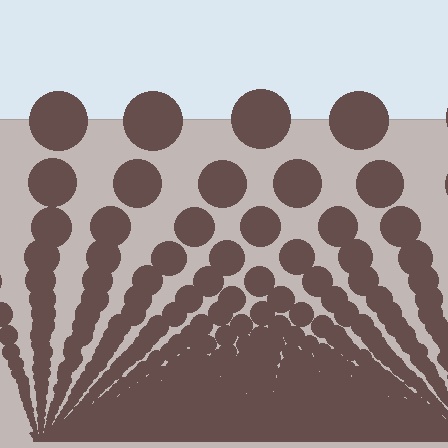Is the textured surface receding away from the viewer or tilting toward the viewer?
The surface appears to tilt toward the viewer. Texture elements get larger and sparser toward the top.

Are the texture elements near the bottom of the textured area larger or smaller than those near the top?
Smaller. The gradient is inverted — elements near the bottom are smaller and denser.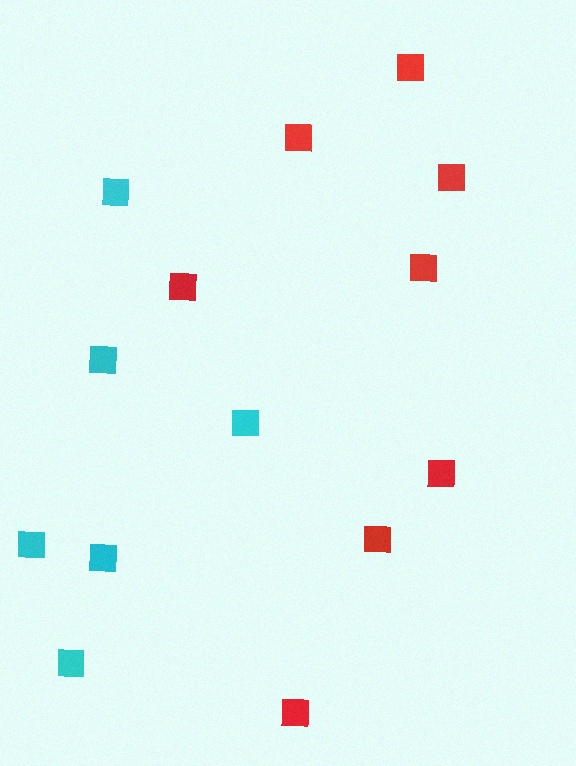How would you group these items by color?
There are 2 groups: one group of red squares (8) and one group of cyan squares (6).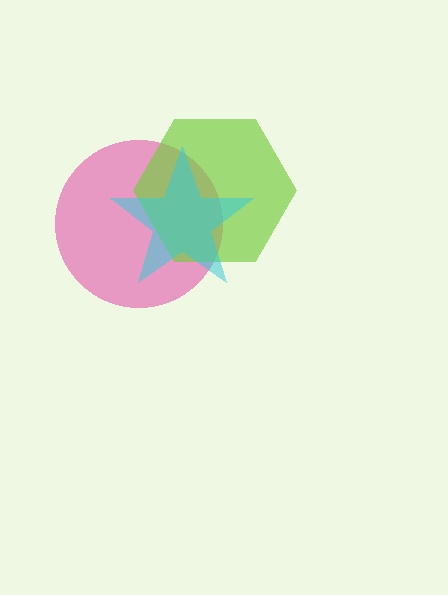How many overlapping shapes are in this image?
There are 3 overlapping shapes in the image.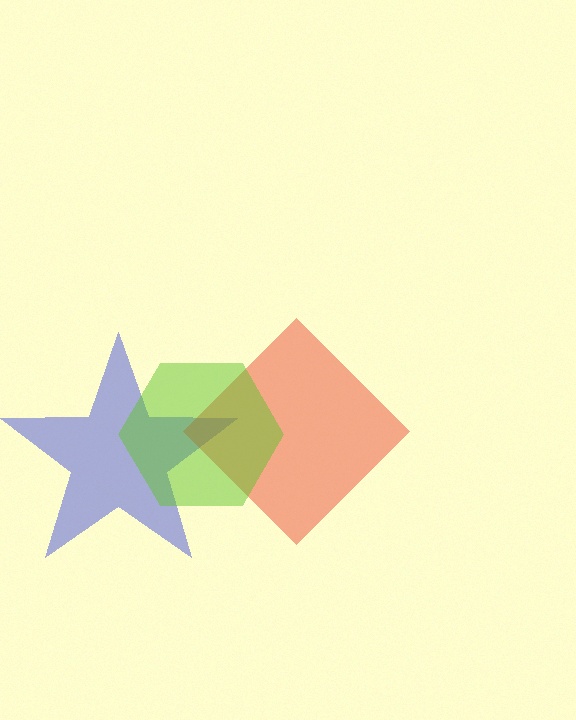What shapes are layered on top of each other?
The layered shapes are: a blue star, a red diamond, a lime hexagon.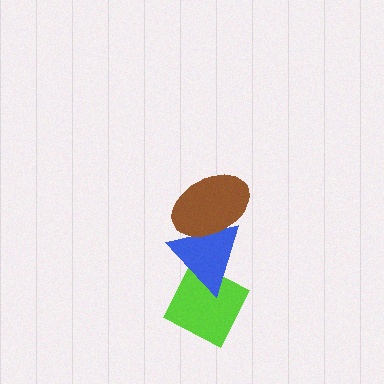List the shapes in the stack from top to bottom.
From top to bottom: the brown ellipse, the blue triangle, the lime diamond.